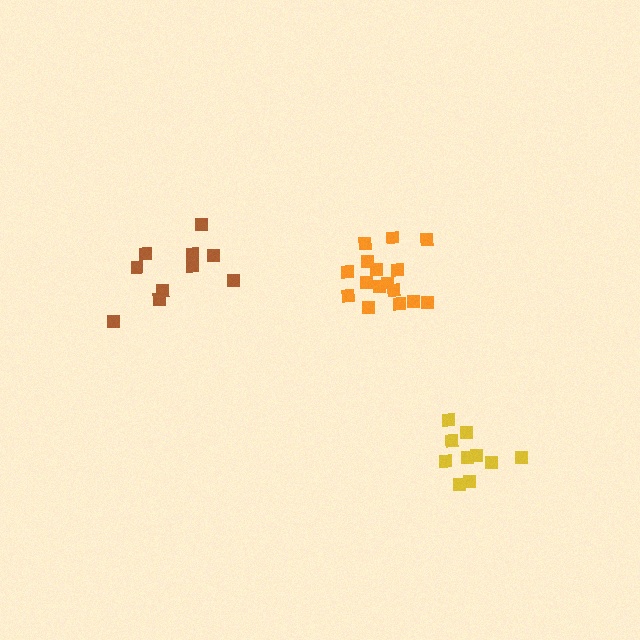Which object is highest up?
The brown cluster is topmost.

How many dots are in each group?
Group 1: 16 dots, Group 2: 10 dots, Group 3: 10 dots (36 total).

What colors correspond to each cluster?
The clusters are colored: orange, brown, yellow.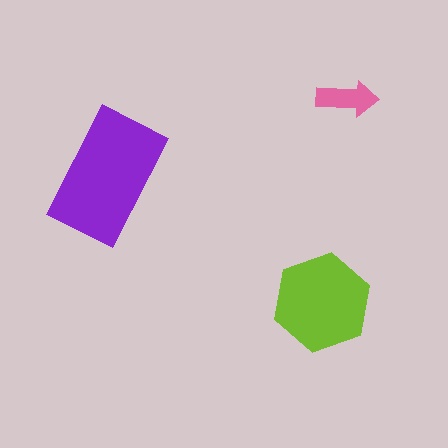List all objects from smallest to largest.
The pink arrow, the lime hexagon, the purple rectangle.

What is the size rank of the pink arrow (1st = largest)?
3rd.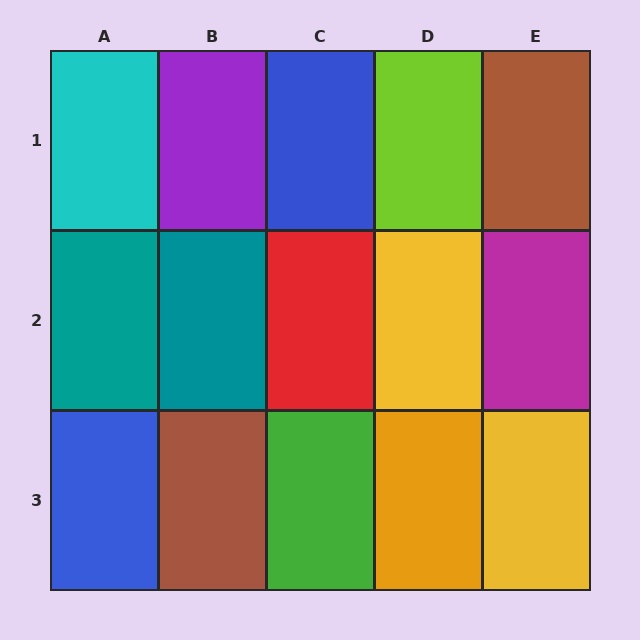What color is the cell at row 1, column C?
Blue.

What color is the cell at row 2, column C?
Red.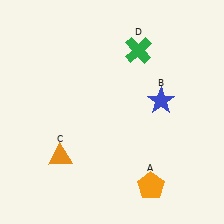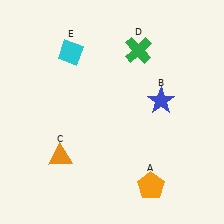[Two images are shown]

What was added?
A cyan diamond (E) was added in Image 2.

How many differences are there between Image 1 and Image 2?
There is 1 difference between the two images.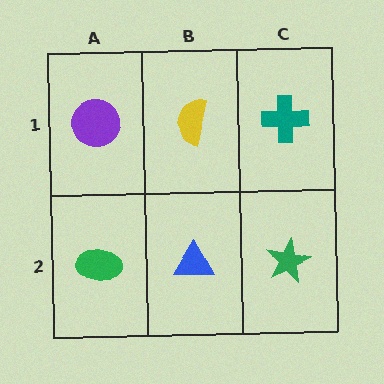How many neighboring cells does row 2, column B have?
3.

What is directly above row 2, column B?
A yellow semicircle.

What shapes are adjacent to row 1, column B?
A blue triangle (row 2, column B), a purple circle (row 1, column A), a teal cross (row 1, column C).